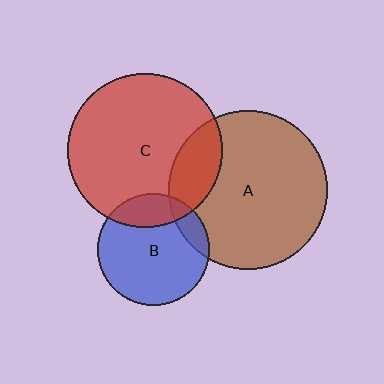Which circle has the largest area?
Circle A (brown).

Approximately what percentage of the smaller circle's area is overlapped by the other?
Approximately 20%.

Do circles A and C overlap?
Yes.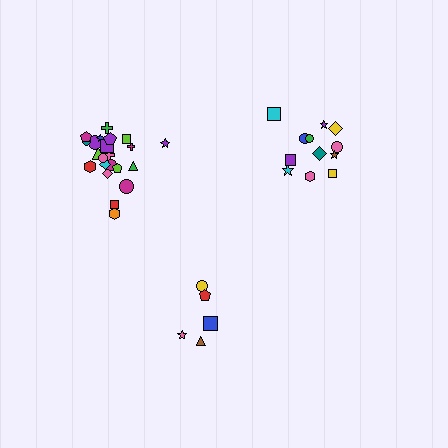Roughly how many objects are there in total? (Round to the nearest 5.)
Roughly 40 objects in total.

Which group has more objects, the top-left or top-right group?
The top-left group.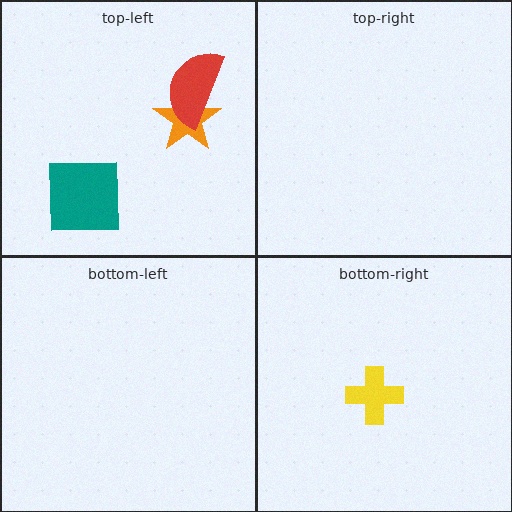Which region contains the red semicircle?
The top-left region.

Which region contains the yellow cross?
The bottom-right region.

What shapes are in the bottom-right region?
The yellow cross.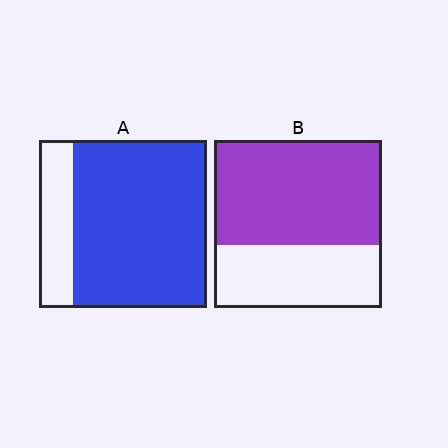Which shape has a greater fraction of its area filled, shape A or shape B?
Shape A.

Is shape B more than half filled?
Yes.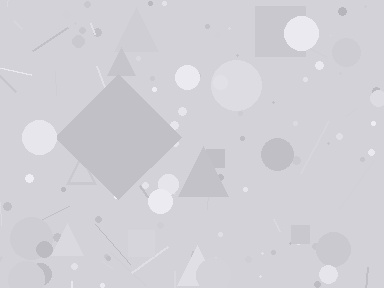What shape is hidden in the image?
A diamond is hidden in the image.